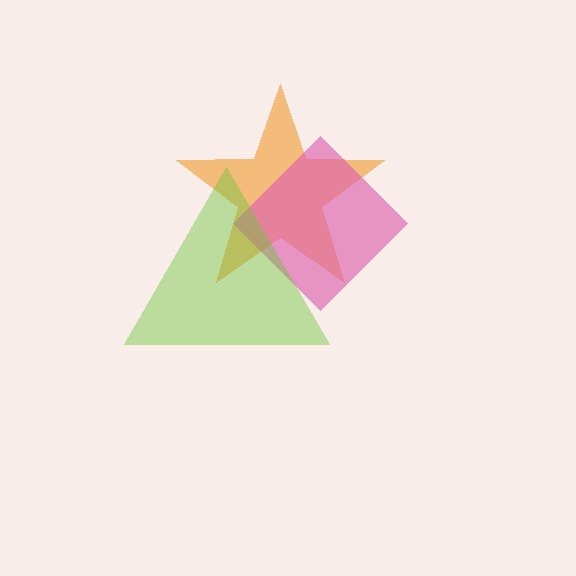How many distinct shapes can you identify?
There are 3 distinct shapes: an orange star, a pink diamond, a lime triangle.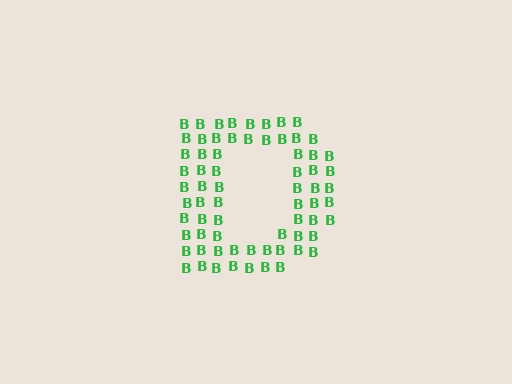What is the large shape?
The large shape is the letter D.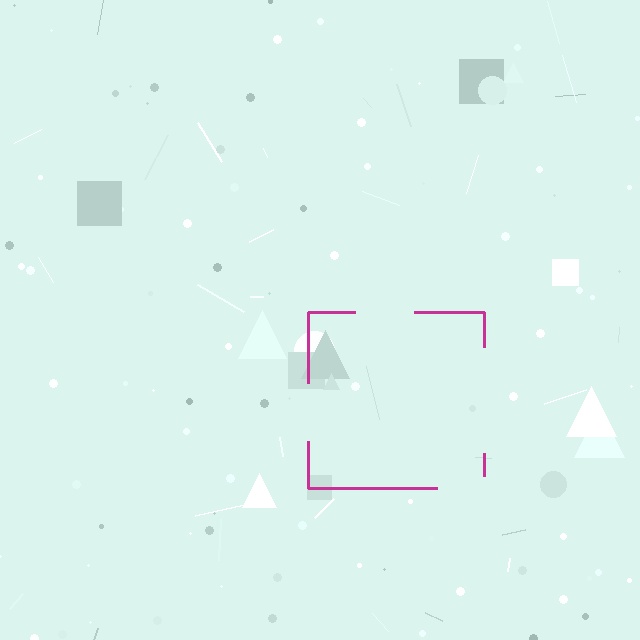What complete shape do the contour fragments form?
The contour fragments form a square.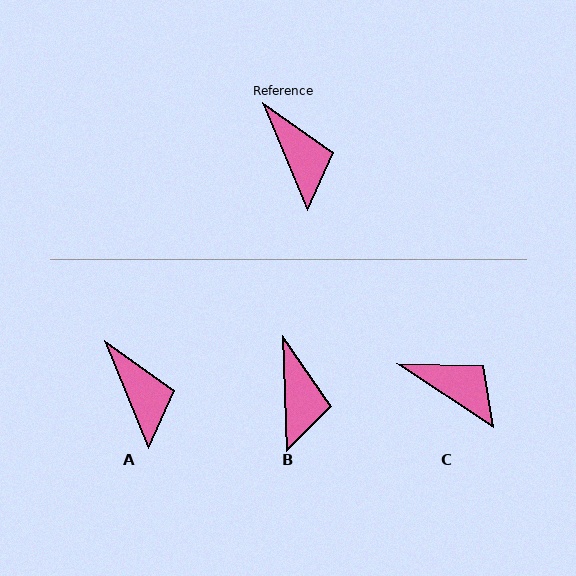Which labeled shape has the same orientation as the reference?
A.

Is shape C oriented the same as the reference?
No, it is off by about 34 degrees.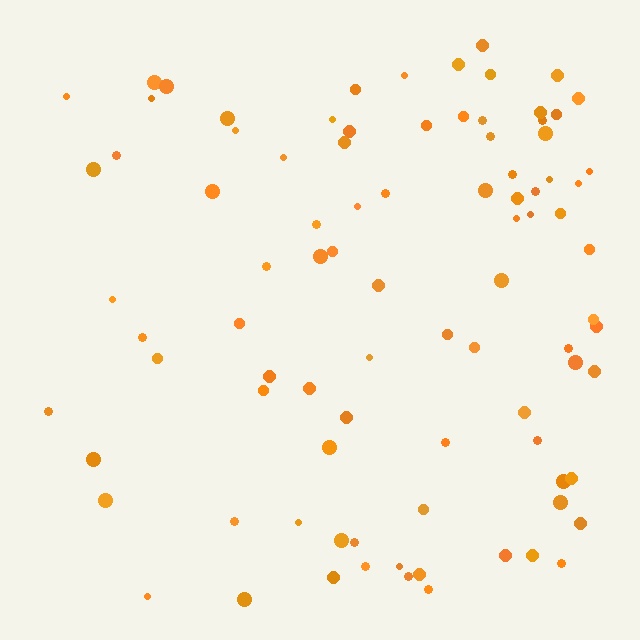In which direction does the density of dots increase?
From left to right, with the right side densest.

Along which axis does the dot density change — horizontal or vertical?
Horizontal.